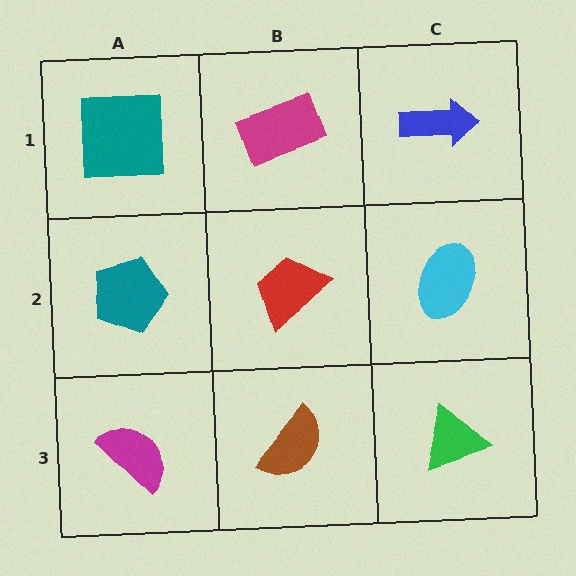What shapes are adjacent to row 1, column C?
A cyan ellipse (row 2, column C), a magenta rectangle (row 1, column B).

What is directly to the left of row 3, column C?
A brown semicircle.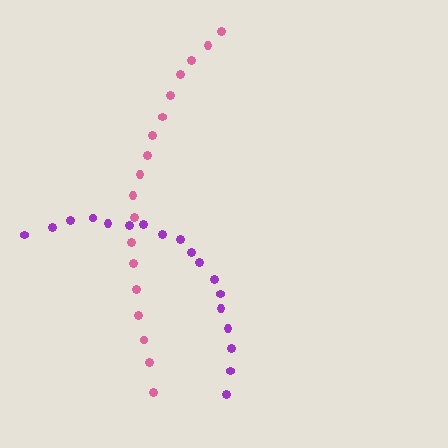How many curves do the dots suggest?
There are 2 distinct paths.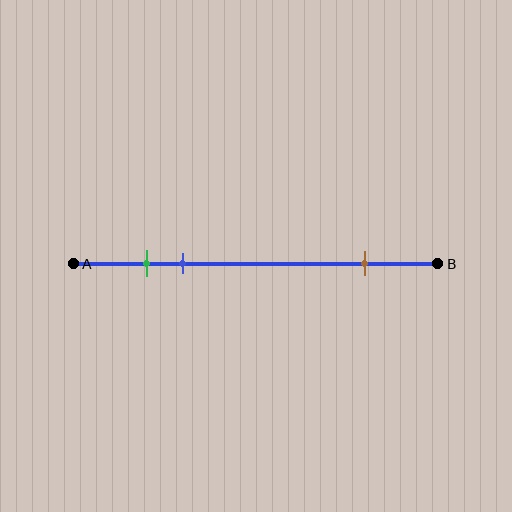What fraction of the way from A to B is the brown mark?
The brown mark is approximately 80% (0.8) of the way from A to B.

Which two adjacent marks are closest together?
The green and blue marks are the closest adjacent pair.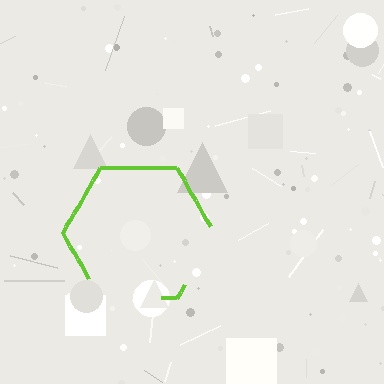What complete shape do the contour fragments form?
The contour fragments form a hexagon.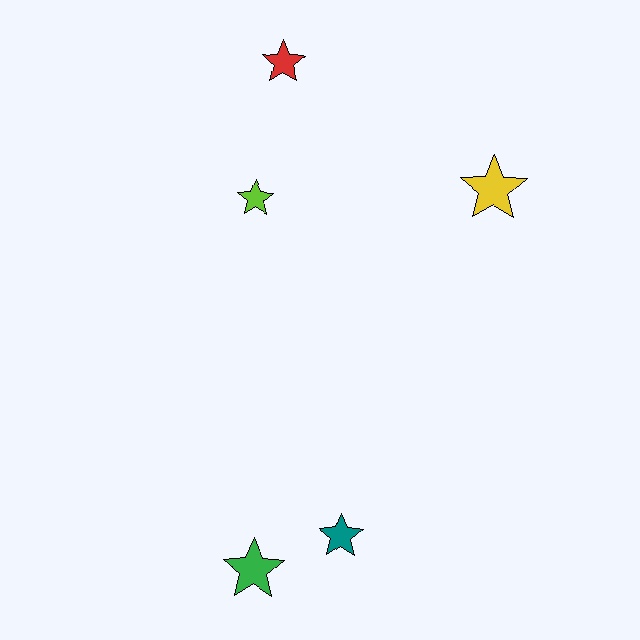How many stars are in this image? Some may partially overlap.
There are 5 stars.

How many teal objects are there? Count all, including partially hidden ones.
There is 1 teal object.